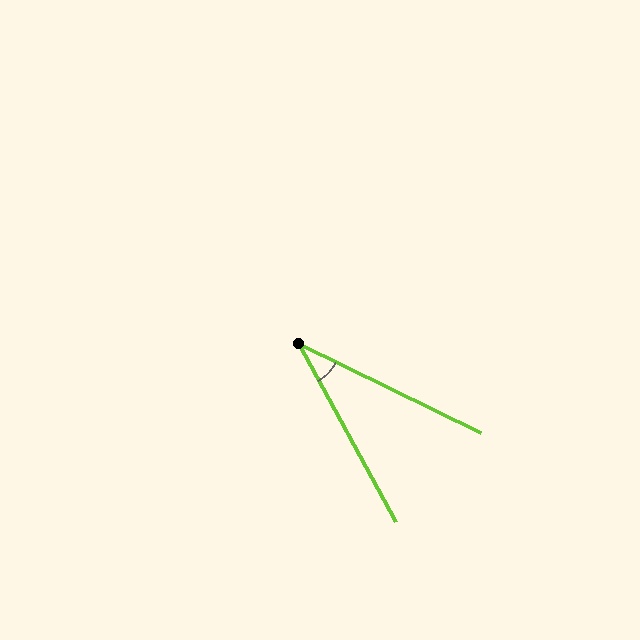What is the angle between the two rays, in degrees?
Approximately 35 degrees.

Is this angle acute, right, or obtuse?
It is acute.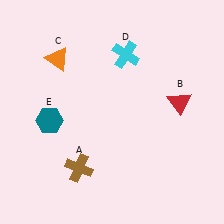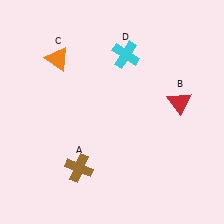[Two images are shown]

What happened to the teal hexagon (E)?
The teal hexagon (E) was removed in Image 2. It was in the bottom-left area of Image 1.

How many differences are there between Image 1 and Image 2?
There is 1 difference between the two images.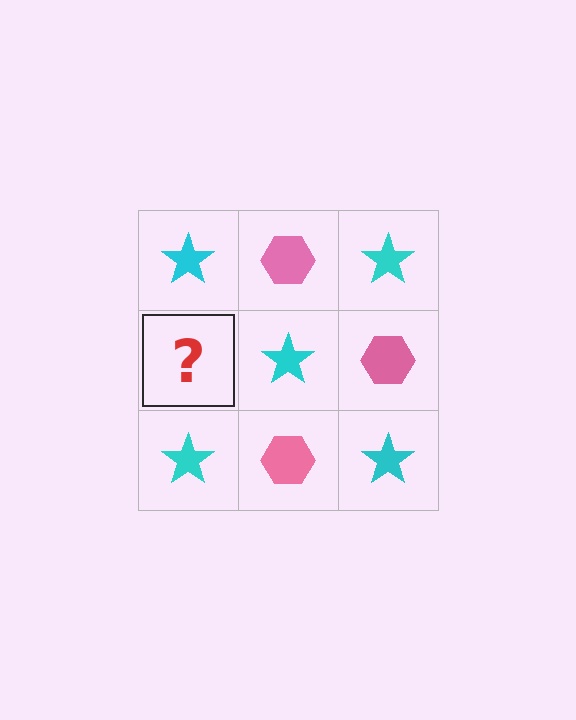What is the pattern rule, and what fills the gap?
The rule is that it alternates cyan star and pink hexagon in a checkerboard pattern. The gap should be filled with a pink hexagon.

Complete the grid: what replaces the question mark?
The question mark should be replaced with a pink hexagon.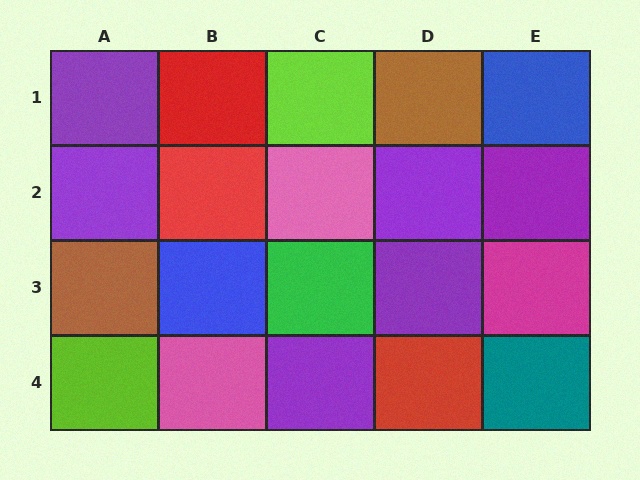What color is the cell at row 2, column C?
Pink.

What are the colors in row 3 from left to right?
Brown, blue, green, purple, magenta.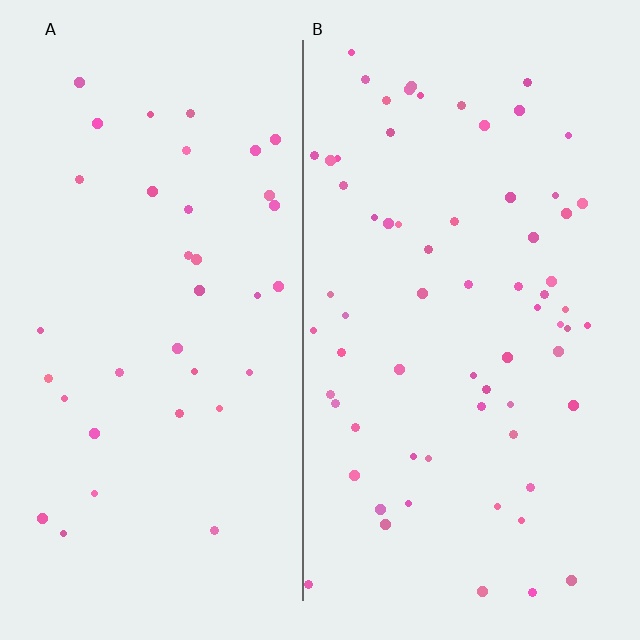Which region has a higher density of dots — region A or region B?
B (the right).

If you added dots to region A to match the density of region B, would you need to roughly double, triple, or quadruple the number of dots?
Approximately double.